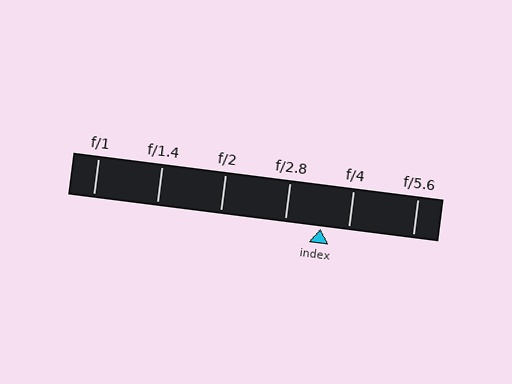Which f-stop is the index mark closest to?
The index mark is closest to f/4.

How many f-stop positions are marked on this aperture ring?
There are 6 f-stop positions marked.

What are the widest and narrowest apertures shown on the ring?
The widest aperture shown is f/1 and the narrowest is f/5.6.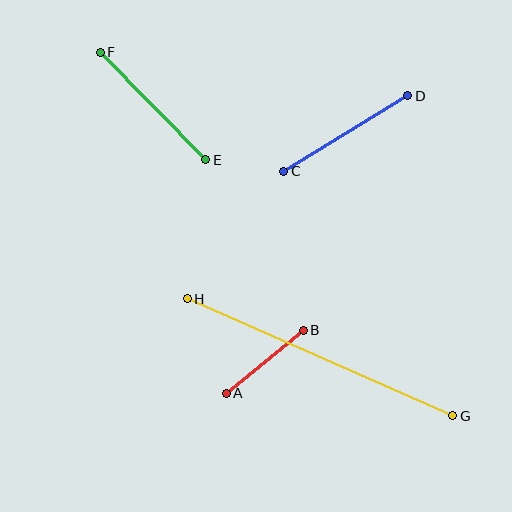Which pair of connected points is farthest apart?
Points G and H are farthest apart.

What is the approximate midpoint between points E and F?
The midpoint is at approximately (153, 106) pixels.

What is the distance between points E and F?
The distance is approximately 151 pixels.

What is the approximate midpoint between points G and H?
The midpoint is at approximately (320, 357) pixels.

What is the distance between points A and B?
The distance is approximately 99 pixels.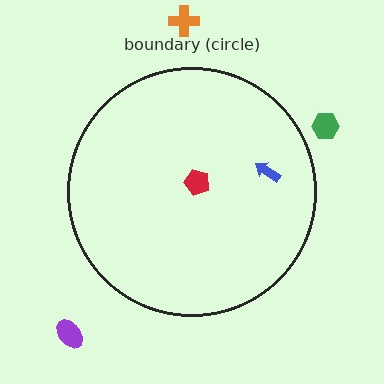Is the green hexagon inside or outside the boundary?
Outside.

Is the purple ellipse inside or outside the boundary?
Outside.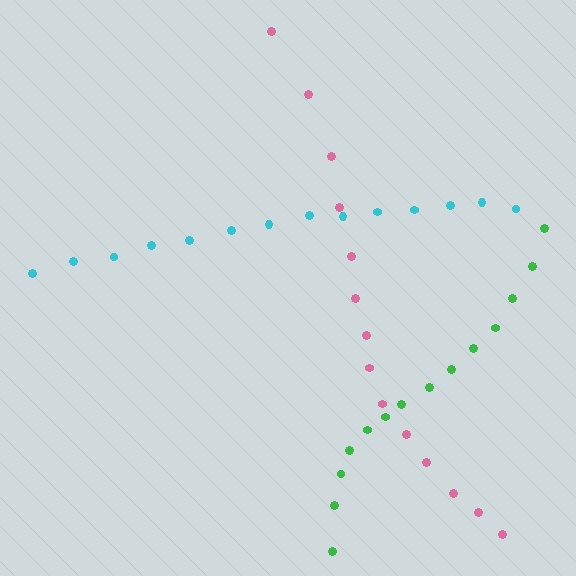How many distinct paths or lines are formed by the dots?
There are 3 distinct paths.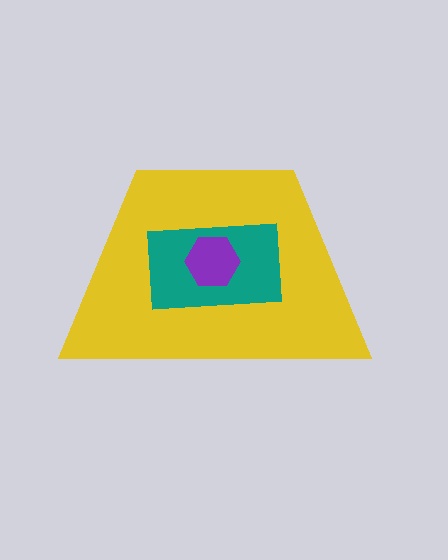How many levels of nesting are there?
3.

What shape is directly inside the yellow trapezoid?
The teal rectangle.